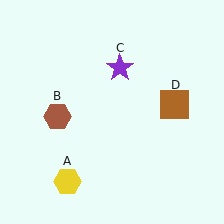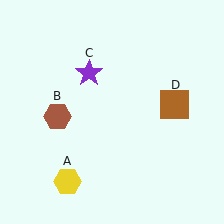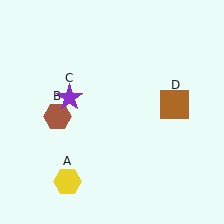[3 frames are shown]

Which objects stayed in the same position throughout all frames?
Yellow hexagon (object A) and brown hexagon (object B) and brown square (object D) remained stationary.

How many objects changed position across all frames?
1 object changed position: purple star (object C).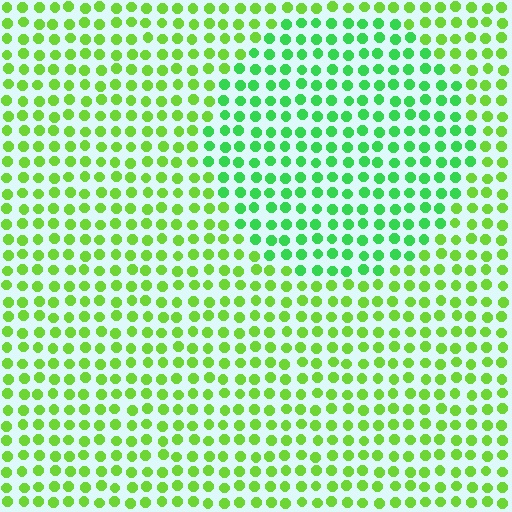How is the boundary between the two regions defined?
The boundary is defined purely by a slight shift in hue (about 32 degrees). Spacing, size, and orientation are identical on both sides.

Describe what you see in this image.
The image is filled with small lime elements in a uniform arrangement. A circle-shaped region is visible where the elements are tinted to a slightly different hue, forming a subtle color boundary.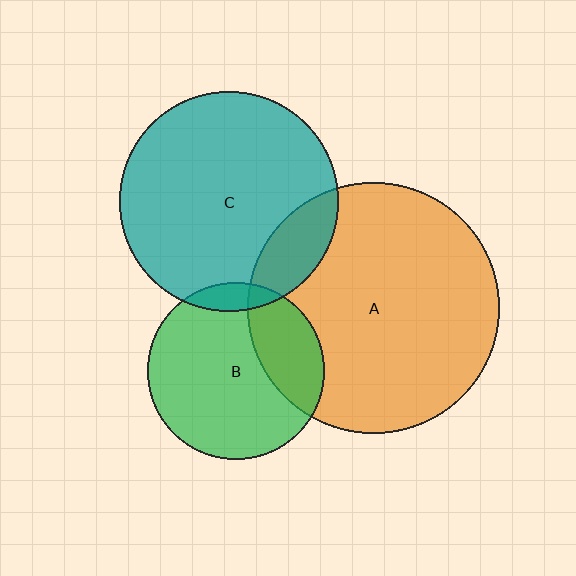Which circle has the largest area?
Circle A (orange).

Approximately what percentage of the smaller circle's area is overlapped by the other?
Approximately 25%.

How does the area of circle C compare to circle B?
Approximately 1.5 times.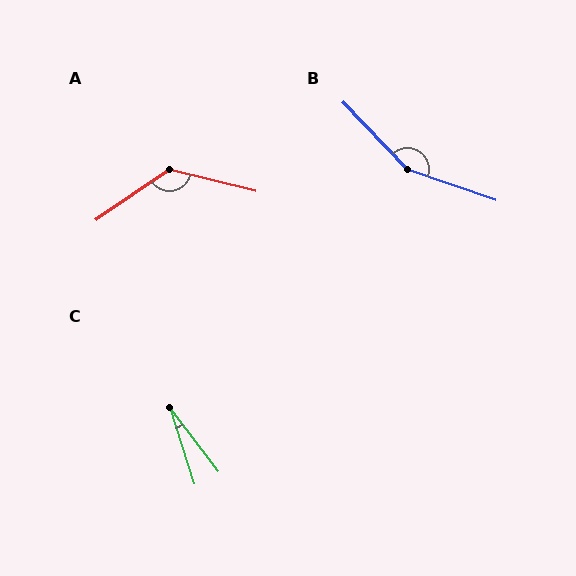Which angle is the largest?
B, at approximately 153 degrees.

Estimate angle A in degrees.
Approximately 132 degrees.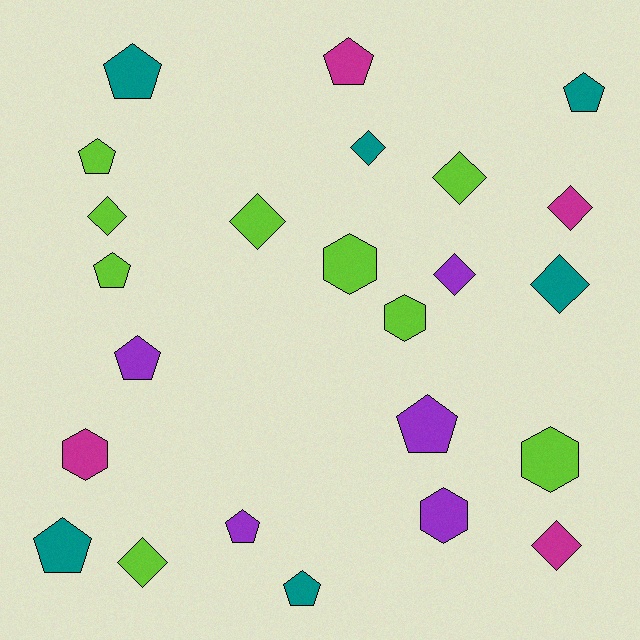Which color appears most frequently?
Lime, with 9 objects.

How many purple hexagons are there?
There is 1 purple hexagon.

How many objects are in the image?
There are 24 objects.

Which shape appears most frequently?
Pentagon, with 10 objects.